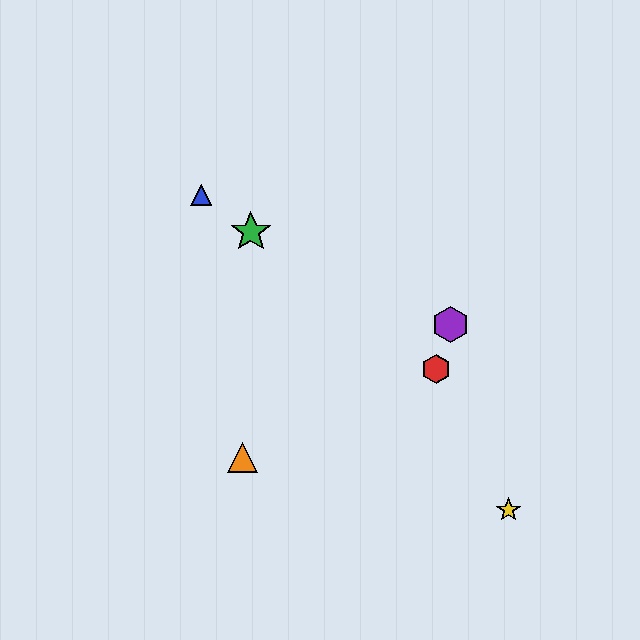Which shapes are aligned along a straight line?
The red hexagon, the blue triangle, the green star are aligned along a straight line.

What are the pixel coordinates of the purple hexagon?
The purple hexagon is at (451, 325).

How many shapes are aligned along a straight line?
3 shapes (the red hexagon, the blue triangle, the green star) are aligned along a straight line.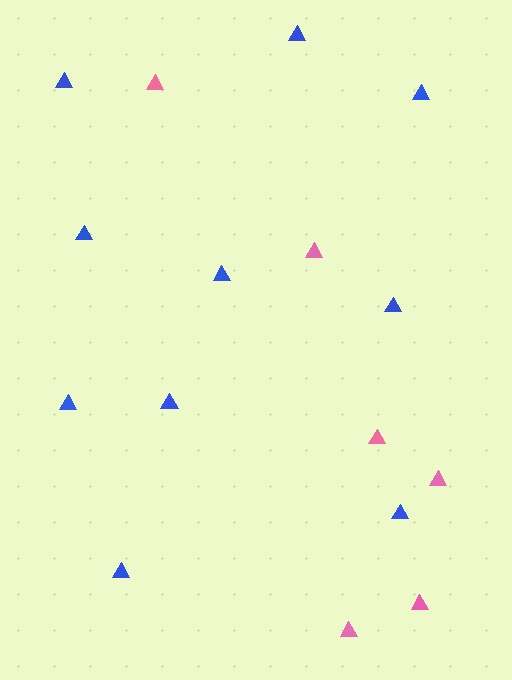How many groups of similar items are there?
There are 2 groups: one group of blue triangles (10) and one group of pink triangles (6).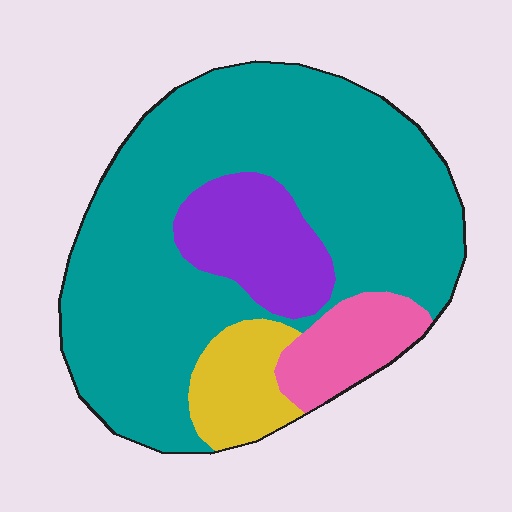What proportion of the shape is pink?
Pink takes up less than a sixth of the shape.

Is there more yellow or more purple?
Purple.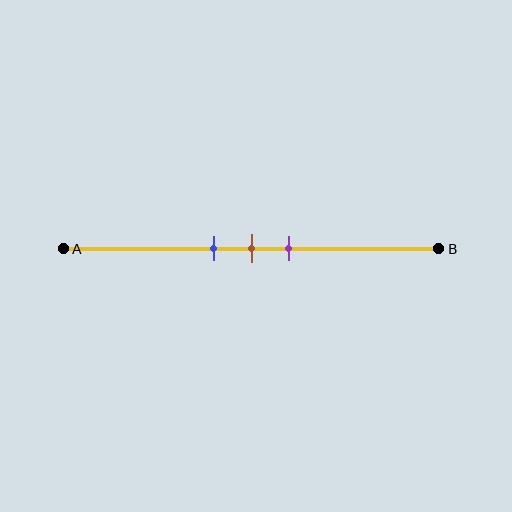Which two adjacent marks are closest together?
The blue and brown marks are the closest adjacent pair.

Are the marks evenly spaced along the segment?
Yes, the marks are approximately evenly spaced.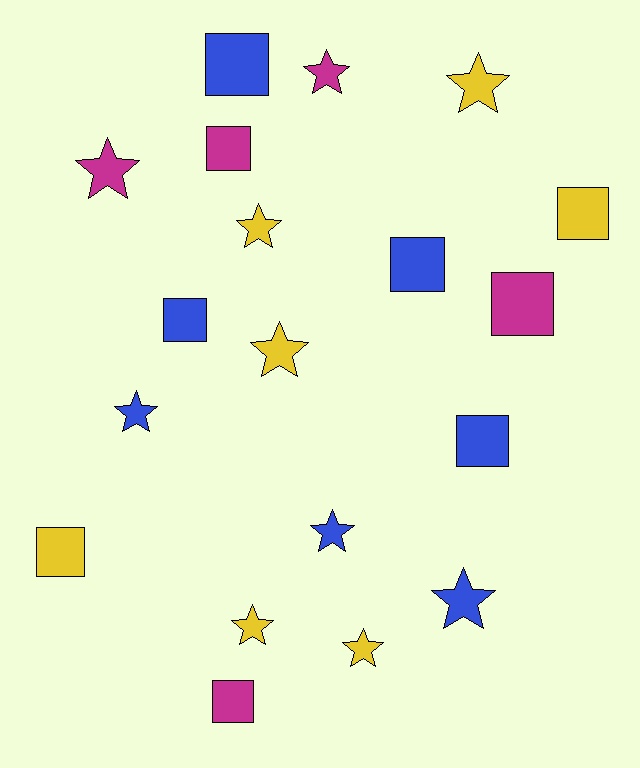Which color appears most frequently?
Yellow, with 7 objects.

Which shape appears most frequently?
Star, with 10 objects.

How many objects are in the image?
There are 19 objects.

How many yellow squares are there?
There are 2 yellow squares.